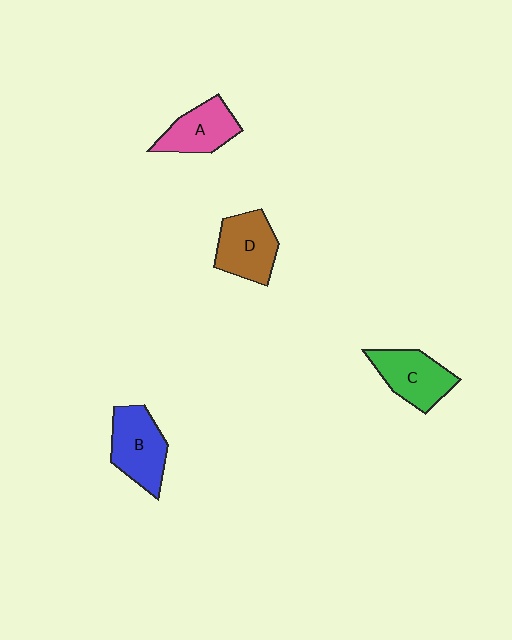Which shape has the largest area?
Shape B (blue).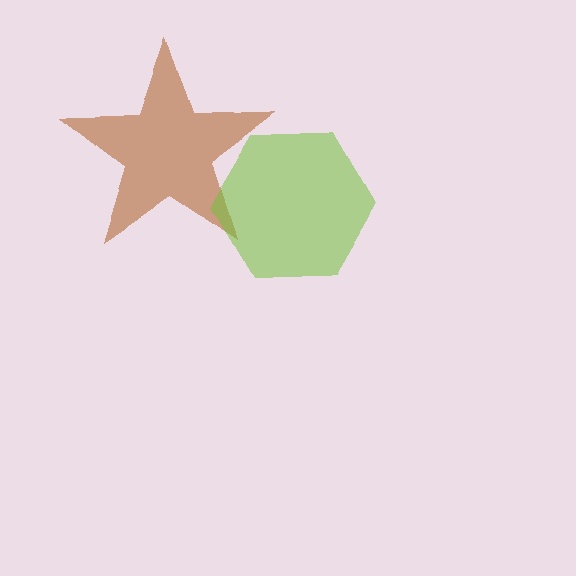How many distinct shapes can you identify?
There are 2 distinct shapes: a brown star, a lime hexagon.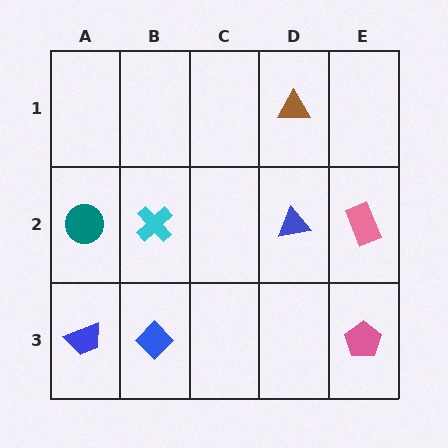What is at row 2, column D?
A blue triangle.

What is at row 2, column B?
A cyan cross.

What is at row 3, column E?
A pink pentagon.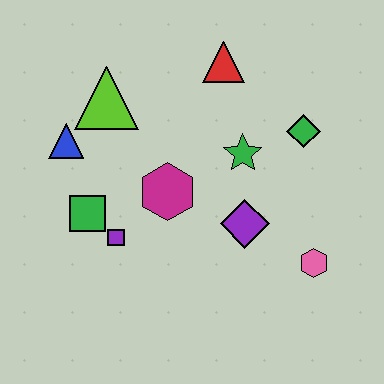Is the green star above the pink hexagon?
Yes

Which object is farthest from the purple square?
The green diamond is farthest from the purple square.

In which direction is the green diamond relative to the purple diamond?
The green diamond is above the purple diamond.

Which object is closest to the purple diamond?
The green star is closest to the purple diamond.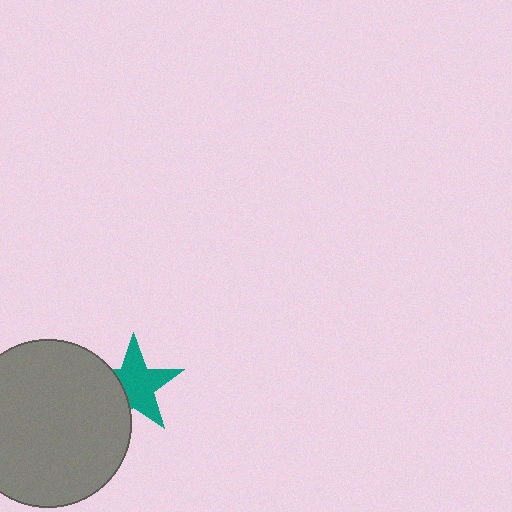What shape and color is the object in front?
The object in front is a gray circle.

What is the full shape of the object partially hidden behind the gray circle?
The partially hidden object is a teal star.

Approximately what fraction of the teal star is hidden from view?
Roughly 31% of the teal star is hidden behind the gray circle.